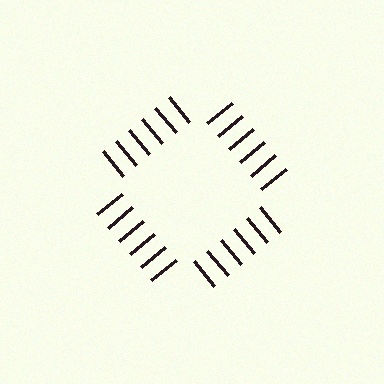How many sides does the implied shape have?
4 sides — the line-ends trace a square.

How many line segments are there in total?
24 — 6 along each of the 4 edges.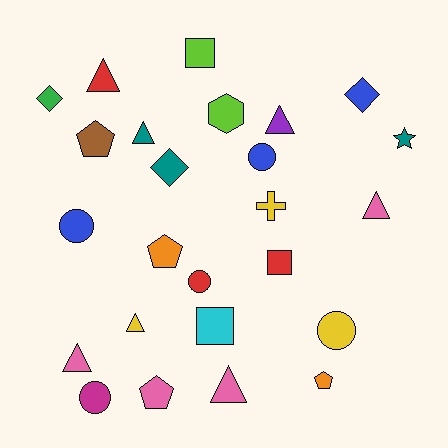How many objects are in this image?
There are 25 objects.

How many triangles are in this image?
There are 7 triangles.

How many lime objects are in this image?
There are 2 lime objects.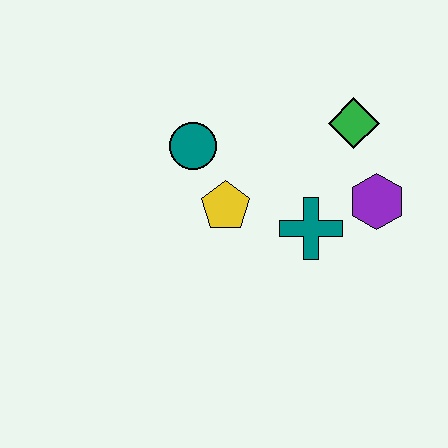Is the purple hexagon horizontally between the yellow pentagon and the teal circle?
No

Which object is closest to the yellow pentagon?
The teal circle is closest to the yellow pentagon.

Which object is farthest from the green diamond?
The teal circle is farthest from the green diamond.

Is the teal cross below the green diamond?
Yes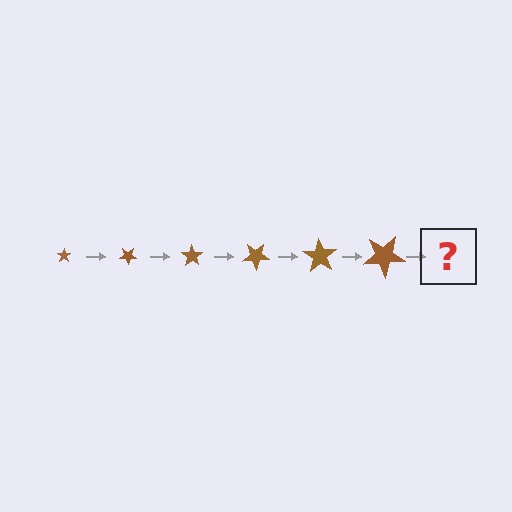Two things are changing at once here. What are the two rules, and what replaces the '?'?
The two rules are that the star grows larger each step and it rotates 35 degrees each step. The '?' should be a star, larger than the previous one and rotated 210 degrees from the start.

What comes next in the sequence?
The next element should be a star, larger than the previous one and rotated 210 degrees from the start.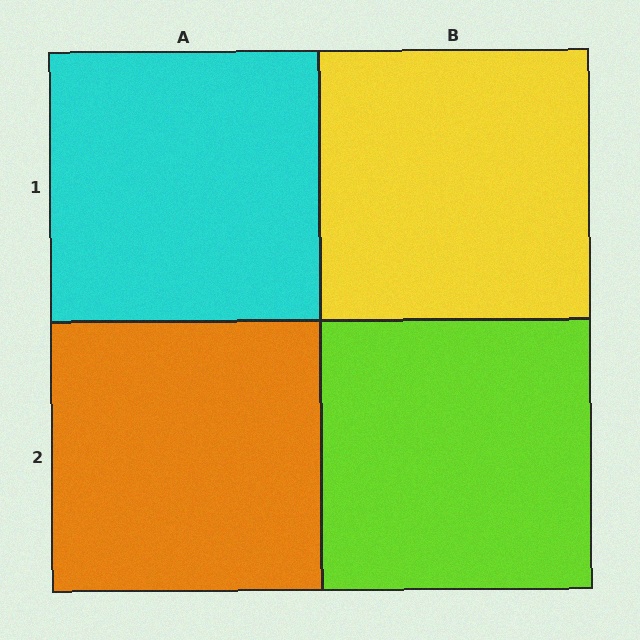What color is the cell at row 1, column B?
Yellow.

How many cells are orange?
1 cell is orange.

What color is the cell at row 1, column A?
Cyan.